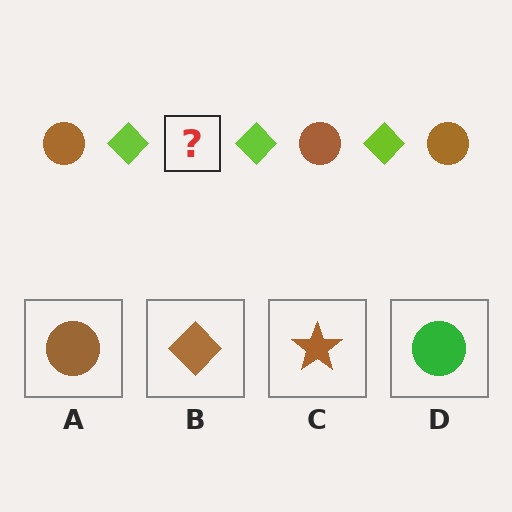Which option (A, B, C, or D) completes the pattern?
A.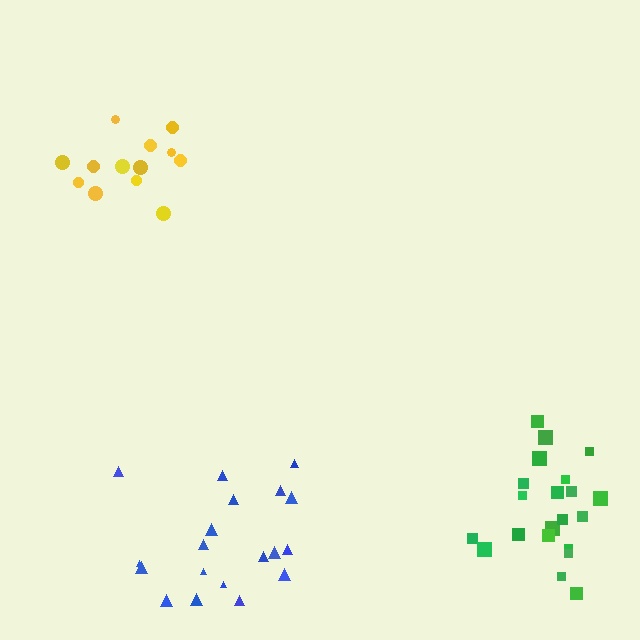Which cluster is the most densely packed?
Yellow.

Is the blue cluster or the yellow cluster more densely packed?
Yellow.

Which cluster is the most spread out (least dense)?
Blue.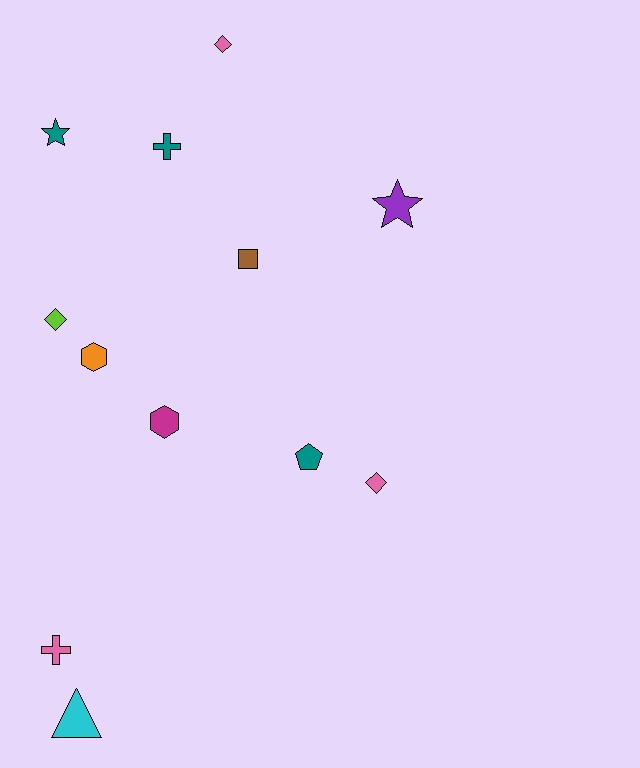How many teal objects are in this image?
There are 3 teal objects.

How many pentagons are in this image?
There is 1 pentagon.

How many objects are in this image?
There are 12 objects.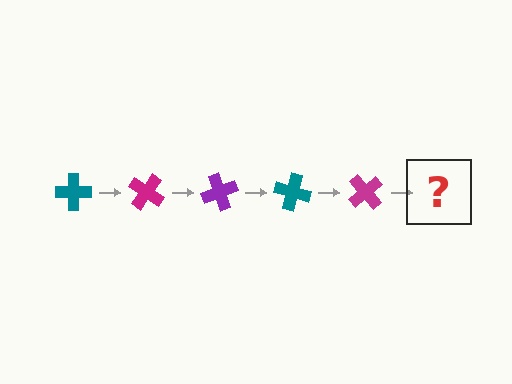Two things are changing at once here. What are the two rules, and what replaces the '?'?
The two rules are that it rotates 35 degrees each step and the color cycles through teal, magenta, and purple. The '?' should be a purple cross, rotated 175 degrees from the start.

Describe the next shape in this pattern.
It should be a purple cross, rotated 175 degrees from the start.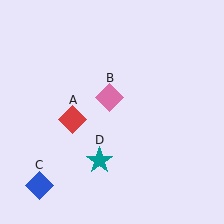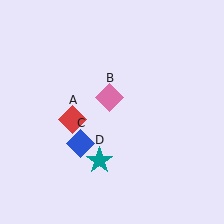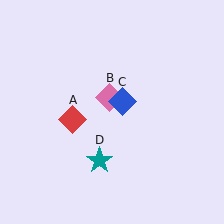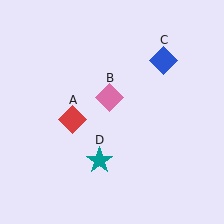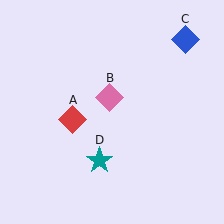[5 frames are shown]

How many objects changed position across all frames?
1 object changed position: blue diamond (object C).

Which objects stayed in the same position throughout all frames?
Red diamond (object A) and pink diamond (object B) and teal star (object D) remained stationary.